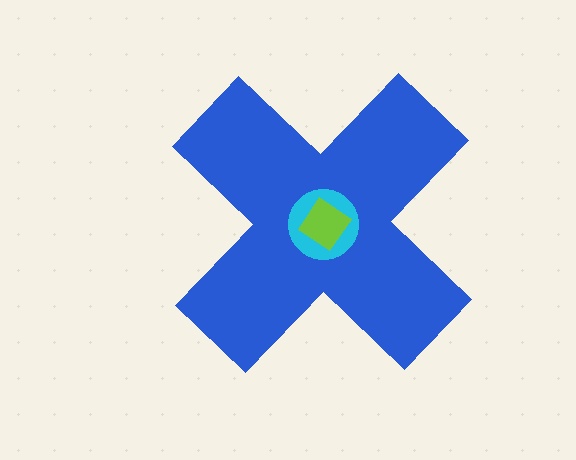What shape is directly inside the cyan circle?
The lime diamond.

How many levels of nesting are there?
3.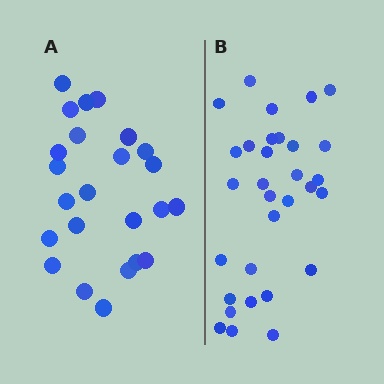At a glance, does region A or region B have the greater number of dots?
Region B (the right region) has more dots.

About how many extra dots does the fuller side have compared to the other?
Region B has roughly 8 or so more dots than region A.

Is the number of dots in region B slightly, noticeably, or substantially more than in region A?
Region B has noticeably more, but not dramatically so. The ratio is roughly 1.3 to 1.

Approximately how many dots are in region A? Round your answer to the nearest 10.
About 20 dots. (The exact count is 24, which rounds to 20.)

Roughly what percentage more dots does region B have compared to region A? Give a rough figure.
About 30% more.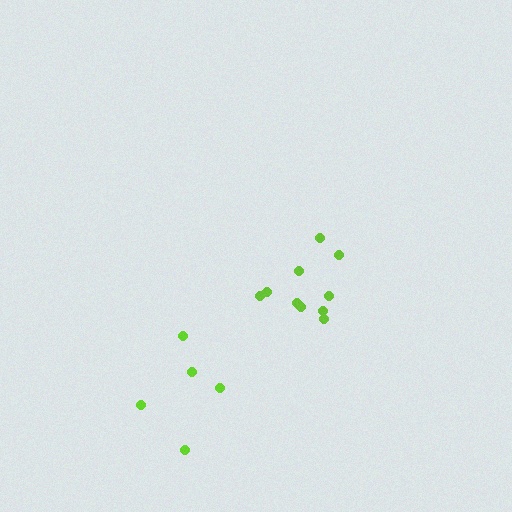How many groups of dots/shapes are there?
There are 2 groups.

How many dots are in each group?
Group 1: 10 dots, Group 2: 5 dots (15 total).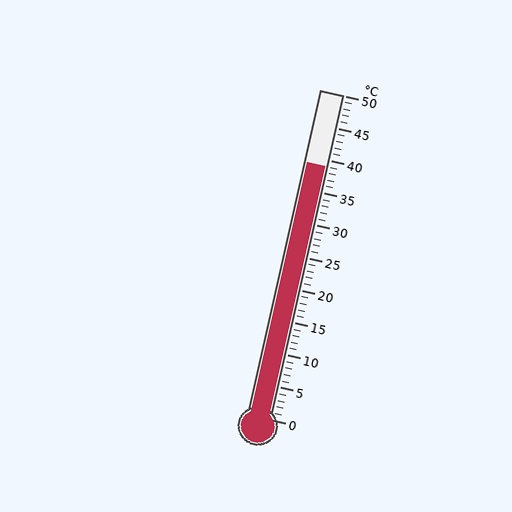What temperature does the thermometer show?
The thermometer shows approximately 39°C.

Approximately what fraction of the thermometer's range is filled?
The thermometer is filled to approximately 80% of its range.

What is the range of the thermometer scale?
The thermometer scale ranges from 0°C to 50°C.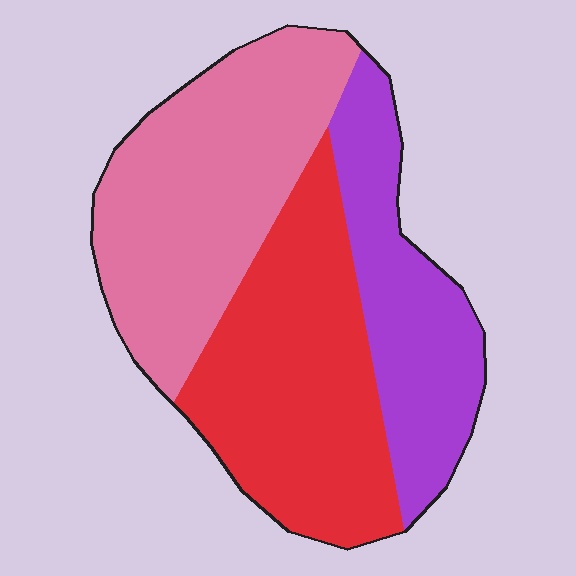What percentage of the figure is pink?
Pink takes up about three eighths (3/8) of the figure.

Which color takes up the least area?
Purple, at roughly 25%.